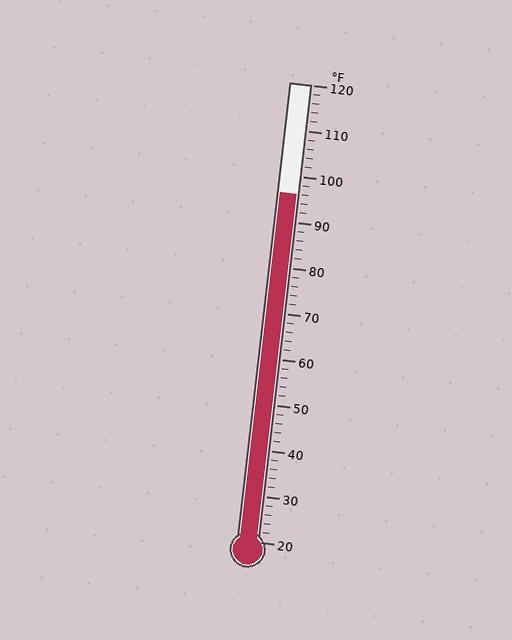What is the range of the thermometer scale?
The thermometer scale ranges from 20°F to 120°F.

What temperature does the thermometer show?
The thermometer shows approximately 96°F.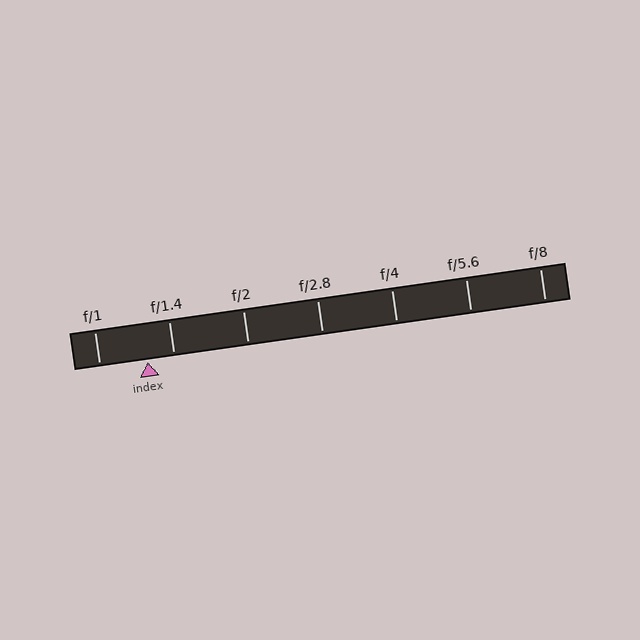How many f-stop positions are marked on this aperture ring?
There are 7 f-stop positions marked.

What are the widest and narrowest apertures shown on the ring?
The widest aperture shown is f/1 and the narrowest is f/8.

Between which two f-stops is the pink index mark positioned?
The index mark is between f/1 and f/1.4.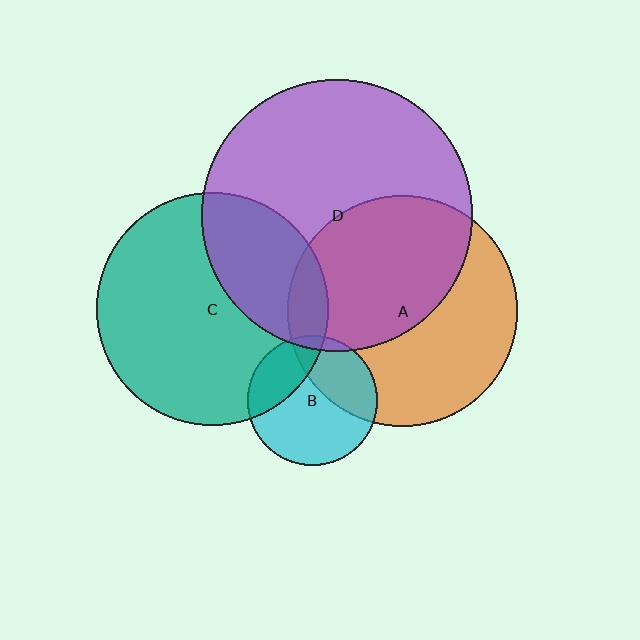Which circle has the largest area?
Circle D (purple).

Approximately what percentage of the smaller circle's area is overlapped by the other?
Approximately 25%.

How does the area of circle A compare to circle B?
Approximately 3.2 times.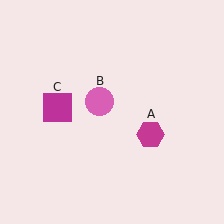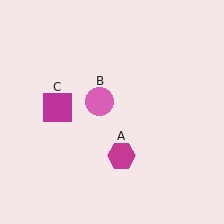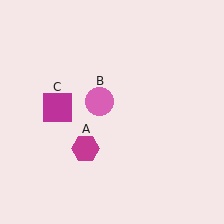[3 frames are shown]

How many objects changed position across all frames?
1 object changed position: magenta hexagon (object A).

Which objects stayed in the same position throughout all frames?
Pink circle (object B) and magenta square (object C) remained stationary.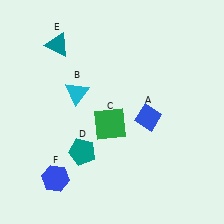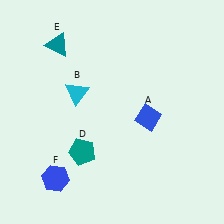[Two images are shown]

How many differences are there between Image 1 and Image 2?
There is 1 difference between the two images.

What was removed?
The green square (C) was removed in Image 2.